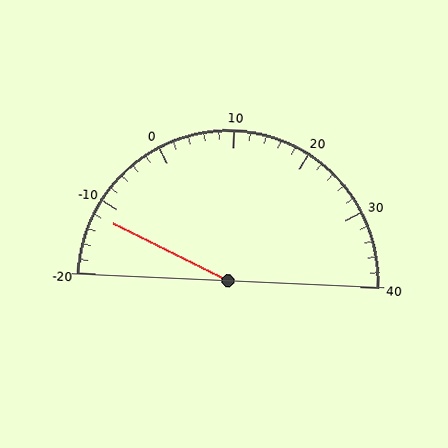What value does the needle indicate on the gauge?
The needle indicates approximately -12.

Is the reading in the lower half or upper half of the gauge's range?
The reading is in the lower half of the range (-20 to 40).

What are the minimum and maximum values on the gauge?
The gauge ranges from -20 to 40.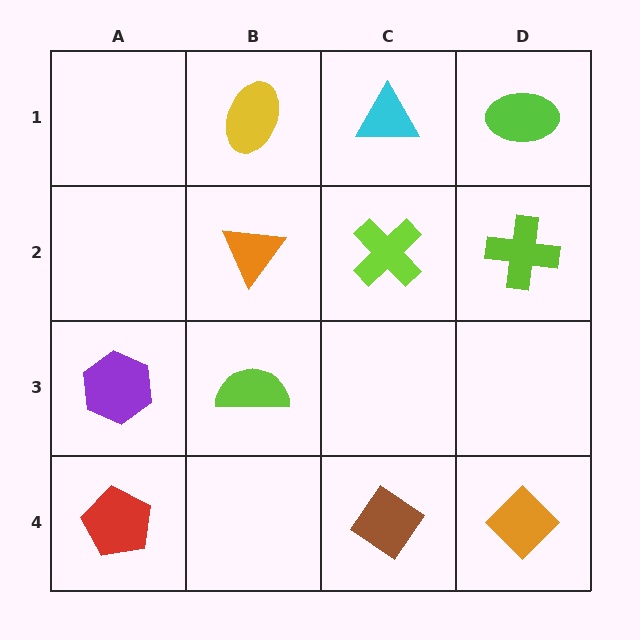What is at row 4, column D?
An orange diamond.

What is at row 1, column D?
A lime ellipse.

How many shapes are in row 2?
3 shapes.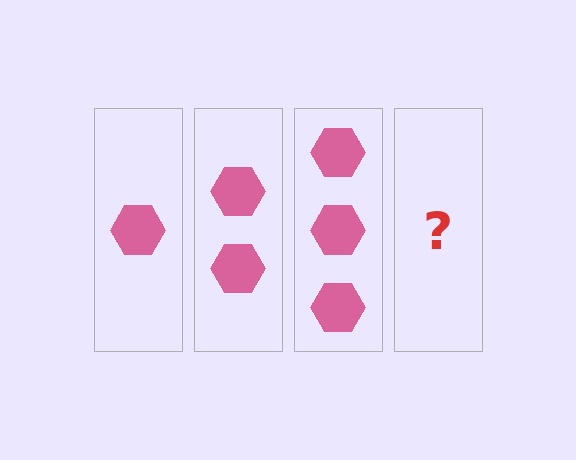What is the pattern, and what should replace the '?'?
The pattern is that each step adds one more hexagon. The '?' should be 4 hexagons.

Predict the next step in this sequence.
The next step is 4 hexagons.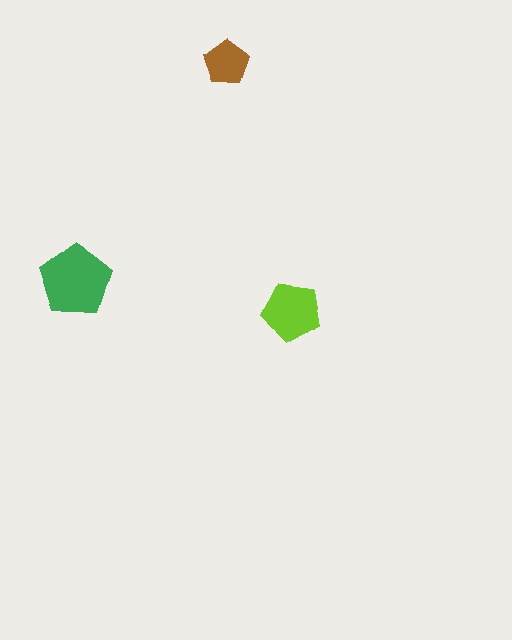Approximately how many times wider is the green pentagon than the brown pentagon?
About 1.5 times wider.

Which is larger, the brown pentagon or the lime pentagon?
The lime one.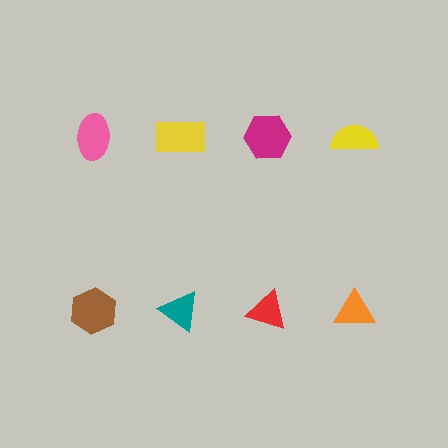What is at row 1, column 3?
A magenta hexagon.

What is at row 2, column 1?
A brown hexagon.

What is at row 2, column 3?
A red triangle.